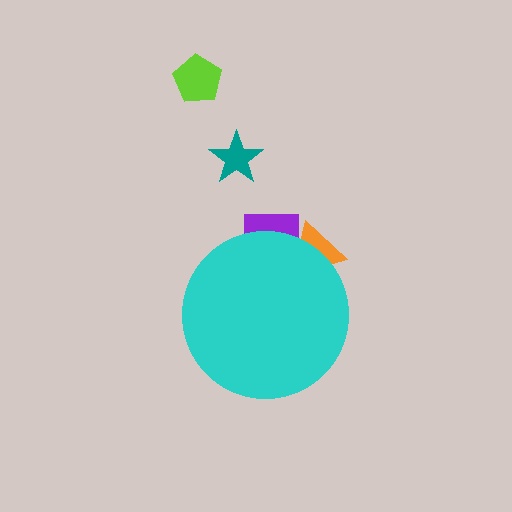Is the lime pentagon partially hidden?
No, the lime pentagon is fully visible.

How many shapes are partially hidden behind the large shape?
2 shapes are partially hidden.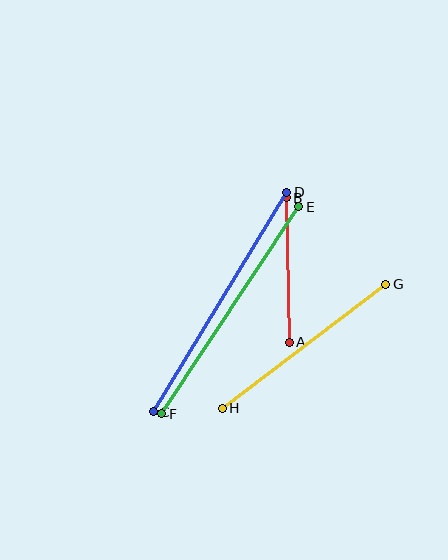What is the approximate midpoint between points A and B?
The midpoint is at approximately (288, 270) pixels.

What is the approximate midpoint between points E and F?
The midpoint is at approximately (230, 310) pixels.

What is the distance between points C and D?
The distance is approximately 257 pixels.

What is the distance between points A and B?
The distance is approximately 144 pixels.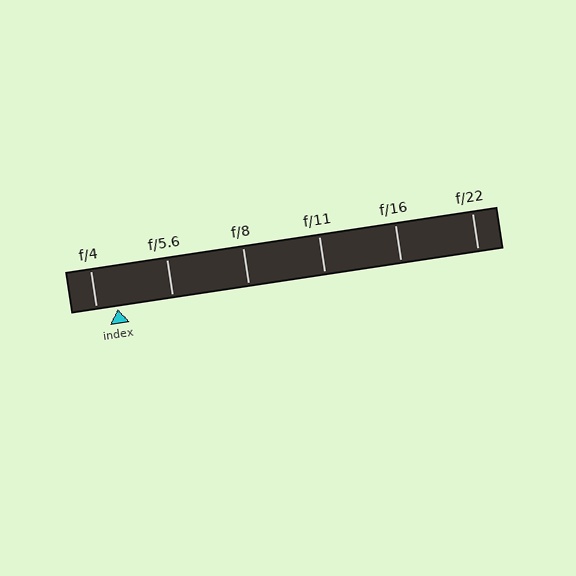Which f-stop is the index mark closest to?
The index mark is closest to f/4.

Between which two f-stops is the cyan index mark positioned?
The index mark is between f/4 and f/5.6.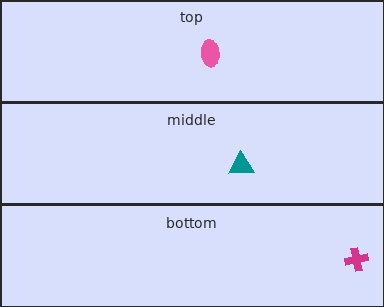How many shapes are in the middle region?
1.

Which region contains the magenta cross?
The bottom region.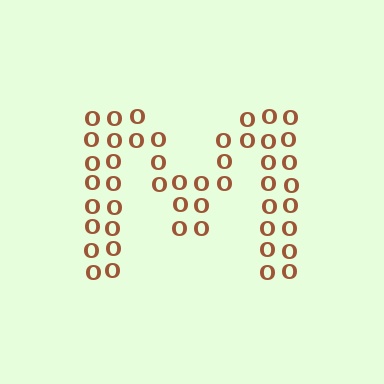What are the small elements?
The small elements are letter O's.